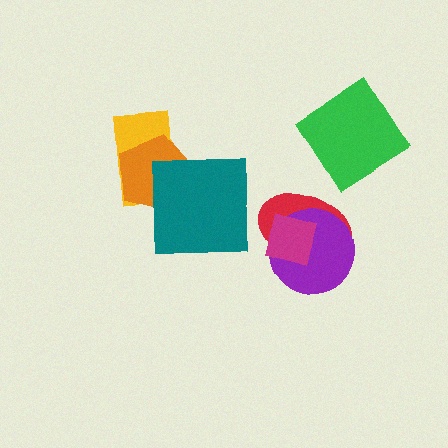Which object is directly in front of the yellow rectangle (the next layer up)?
The orange pentagon is directly in front of the yellow rectangle.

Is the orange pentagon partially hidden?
Yes, it is partially covered by another shape.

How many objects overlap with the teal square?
2 objects overlap with the teal square.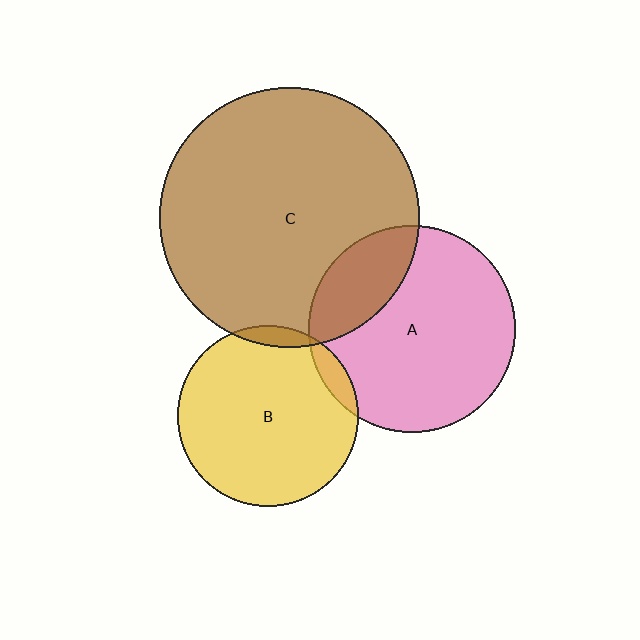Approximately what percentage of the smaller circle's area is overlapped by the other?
Approximately 25%.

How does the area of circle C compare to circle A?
Approximately 1.6 times.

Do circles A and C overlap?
Yes.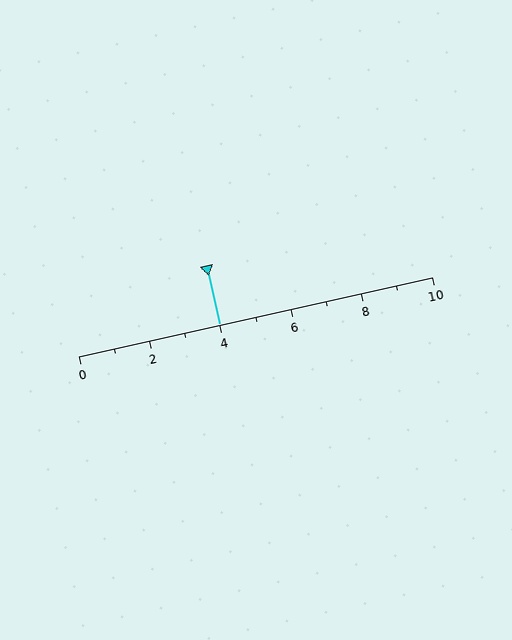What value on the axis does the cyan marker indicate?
The marker indicates approximately 4.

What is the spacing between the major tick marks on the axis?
The major ticks are spaced 2 apart.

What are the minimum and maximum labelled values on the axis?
The axis runs from 0 to 10.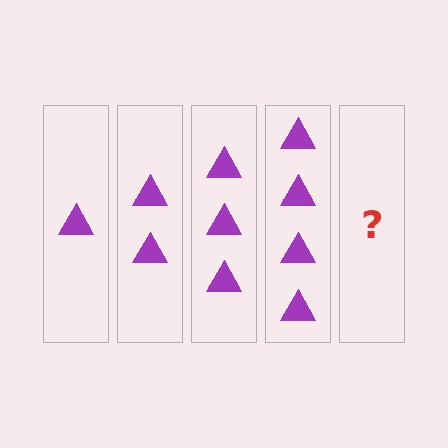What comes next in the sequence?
The next element should be 5 triangles.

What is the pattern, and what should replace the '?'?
The pattern is that each step adds one more triangle. The '?' should be 5 triangles.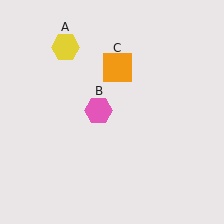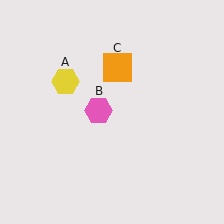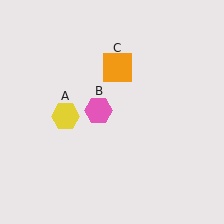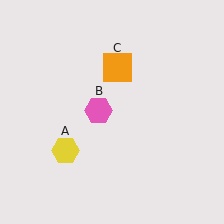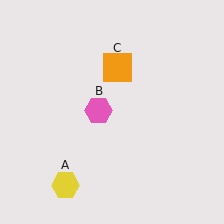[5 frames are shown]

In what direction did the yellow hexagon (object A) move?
The yellow hexagon (object A) moved down.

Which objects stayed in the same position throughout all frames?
Pink hexagon (object B) and orange square (object C) remained stationary.